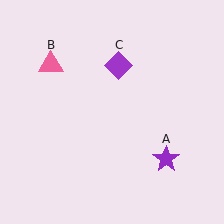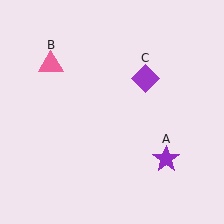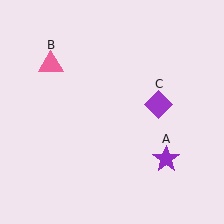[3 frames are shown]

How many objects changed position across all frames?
1 object changed position: purple diamond (object C).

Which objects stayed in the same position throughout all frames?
Purple star (object A) and pink triangle (object B) remained stationary.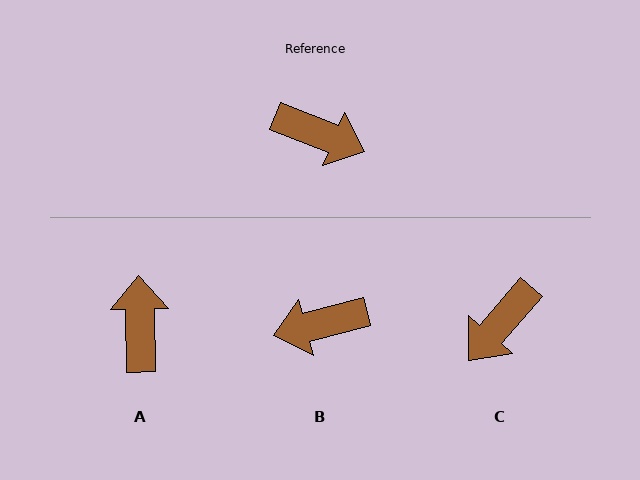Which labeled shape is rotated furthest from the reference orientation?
B, about 144 degrees away.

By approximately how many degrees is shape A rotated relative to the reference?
Approximately 113 degrees counter-clockwise.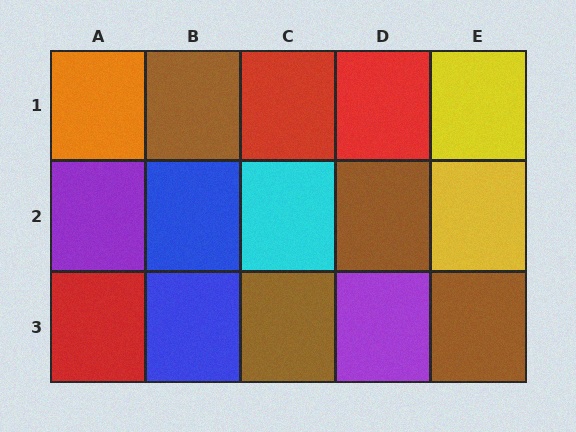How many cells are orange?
1 cell is orange.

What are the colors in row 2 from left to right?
Purple, blue, cyan, brown, yellow.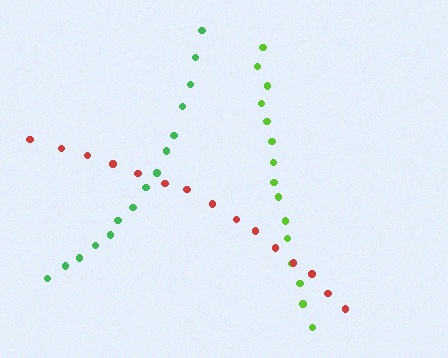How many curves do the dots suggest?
There are 3 distinct paths.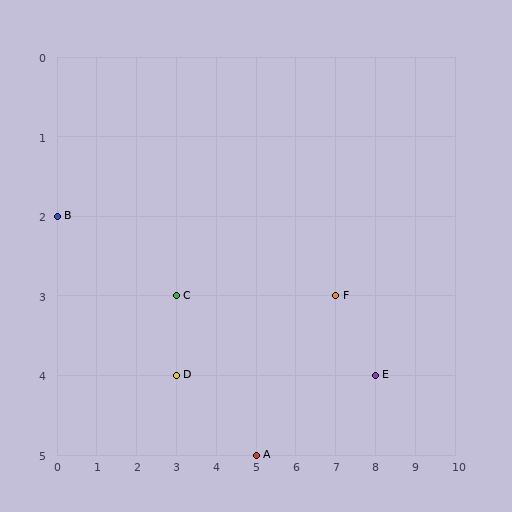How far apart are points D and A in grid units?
Points D and A are 2 columns and 1 row apart (about 2.2 grid units diagonally).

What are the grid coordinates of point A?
Point A is at grid coordinates (5, 5).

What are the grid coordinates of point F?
Point F is at grid coordinates (7, 3).